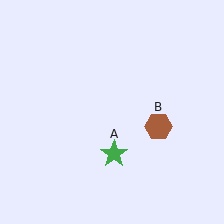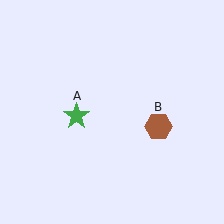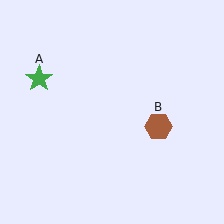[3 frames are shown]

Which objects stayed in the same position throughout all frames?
Brown hexagon (object B) remained stationary.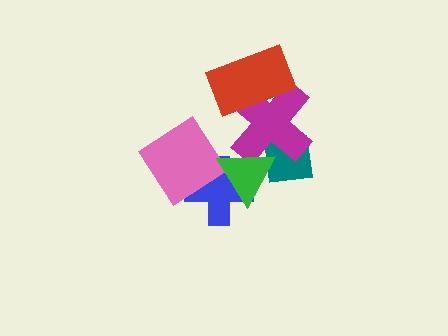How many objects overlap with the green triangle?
4 objects overlap with the green triangle.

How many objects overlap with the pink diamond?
2 objects overlap with the pink diamond.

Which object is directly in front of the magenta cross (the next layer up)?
The red rectangle is directly in front of the magenta cross.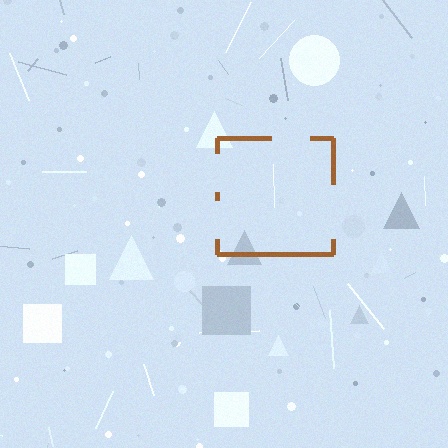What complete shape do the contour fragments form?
The contour fragments form a square.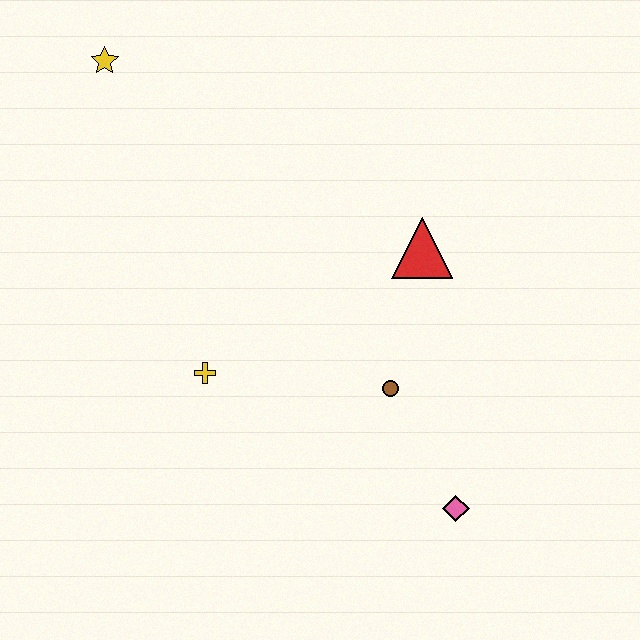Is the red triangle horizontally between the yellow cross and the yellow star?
No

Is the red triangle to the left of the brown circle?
No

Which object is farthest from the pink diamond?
The yellow star is farthest from the pink diamond.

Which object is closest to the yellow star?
The yellow cross is closest to the yellow star.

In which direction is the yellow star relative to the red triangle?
The yellow star is to the left of the red triangle.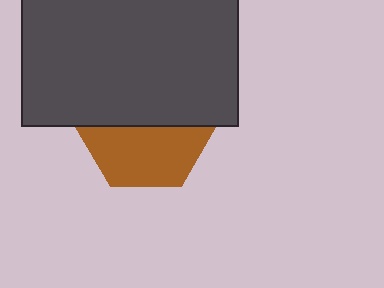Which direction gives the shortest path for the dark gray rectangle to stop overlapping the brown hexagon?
Moving up gives the shortest separation.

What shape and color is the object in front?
The object in front is a dark gray rectangle.